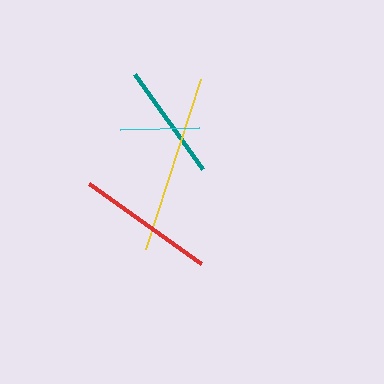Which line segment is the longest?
The yellow line is the longest at approximately 179 pixels.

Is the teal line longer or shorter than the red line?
The red line is longer than the teal line.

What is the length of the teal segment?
The teal segment is approximately 117 pixels long.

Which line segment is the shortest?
The cyan line is the shortest at approximately 79 pixels.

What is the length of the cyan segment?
The cyan segment is approximately 79 pixels long.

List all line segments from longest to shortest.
From longest to shortest: yellow, red, teal, cyan.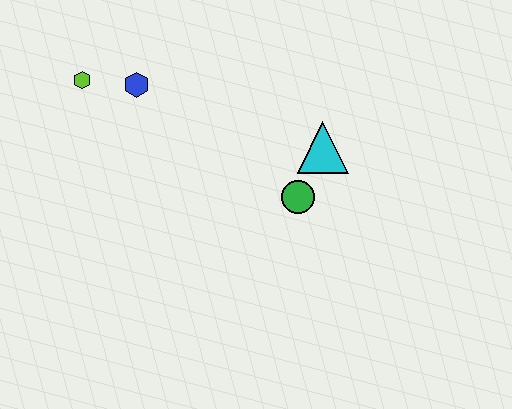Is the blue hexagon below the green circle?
No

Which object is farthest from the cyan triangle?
The lime hexagon is farthest from the cyan triangle.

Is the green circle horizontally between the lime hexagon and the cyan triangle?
Yes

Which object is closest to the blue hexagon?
The lime hexagon is closest to the blue hexagon.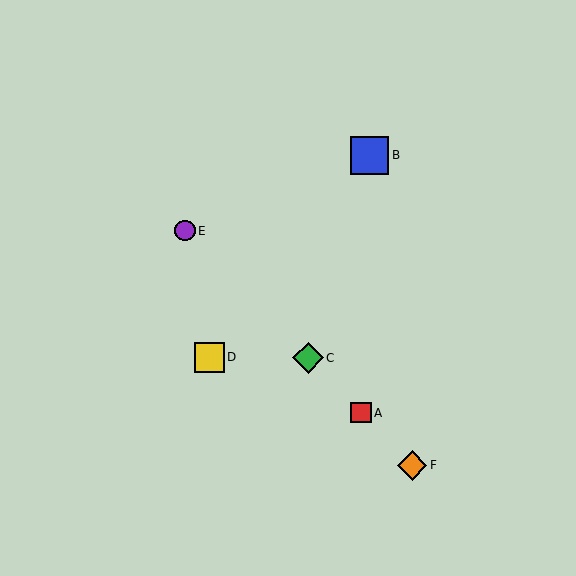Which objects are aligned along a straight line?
Objects A, C, E, F are aligned along a straight line.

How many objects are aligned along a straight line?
4 objects (A, C, E, F) are aligned along a straight line.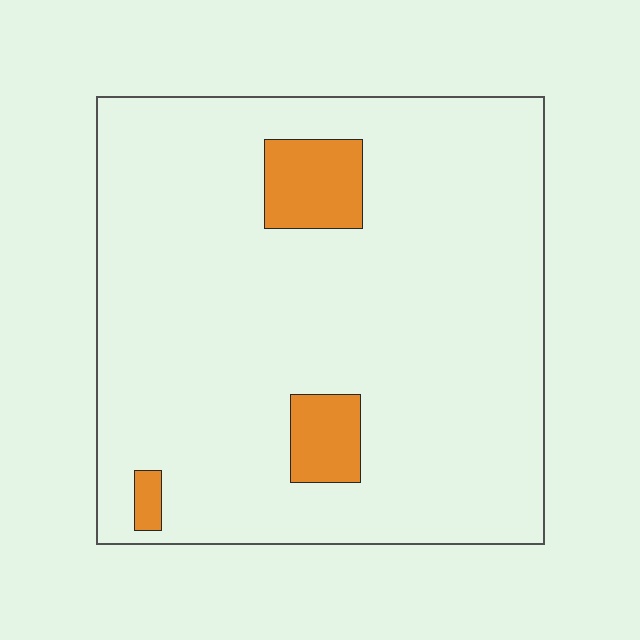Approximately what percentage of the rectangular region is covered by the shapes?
Approximately 10%.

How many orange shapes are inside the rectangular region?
3.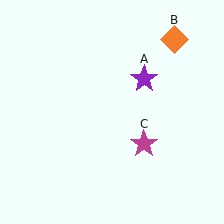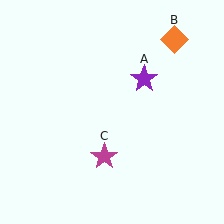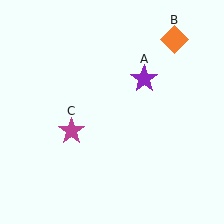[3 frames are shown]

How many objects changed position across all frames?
1 object changed position: magenta star (object C).